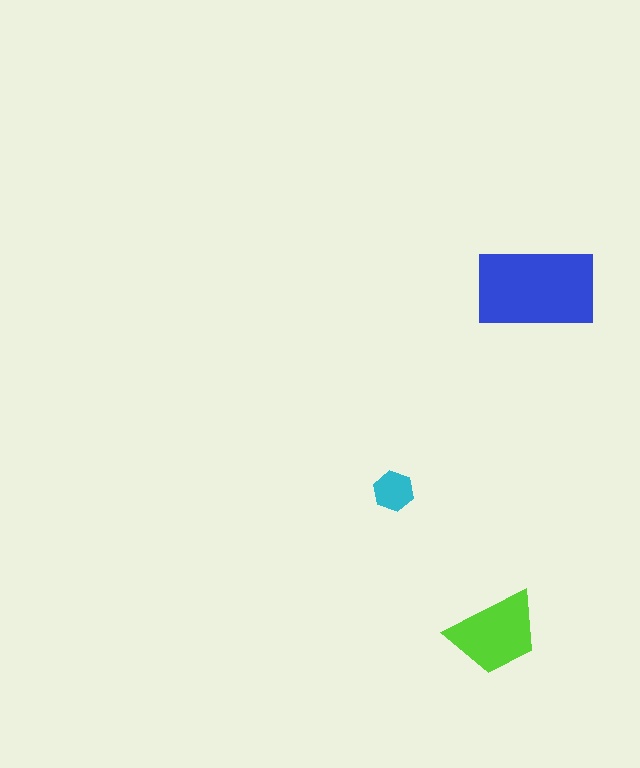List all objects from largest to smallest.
The blue rectangle, the lime trapezoid, the cyan hexagon.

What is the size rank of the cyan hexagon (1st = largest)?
3rd.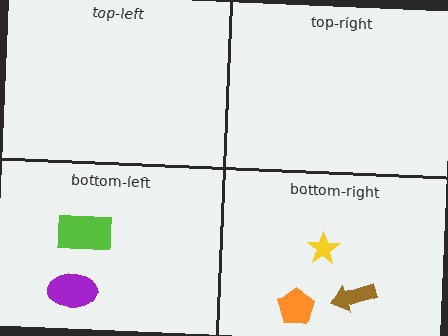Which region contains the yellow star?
The bottom-right region.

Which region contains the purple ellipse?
The bottom-left region.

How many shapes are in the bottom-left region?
2.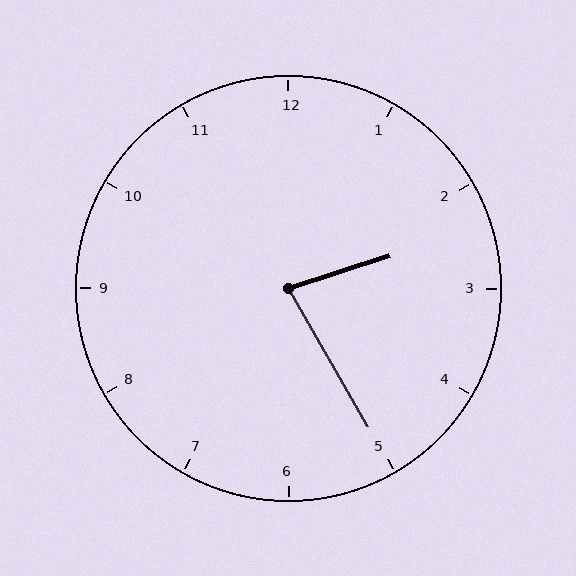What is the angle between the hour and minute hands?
Approximately 78 degrees.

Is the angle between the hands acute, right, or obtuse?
It is acute.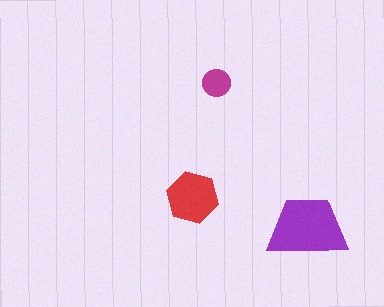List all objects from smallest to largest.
The magenta circle, the red hexagon, the purple trapezoid.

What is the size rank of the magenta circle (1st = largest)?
3rd.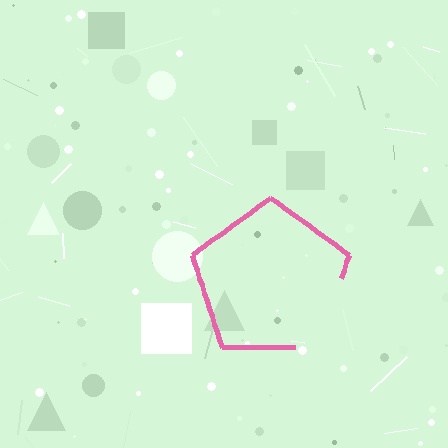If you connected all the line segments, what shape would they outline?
They would outline a pentagon.